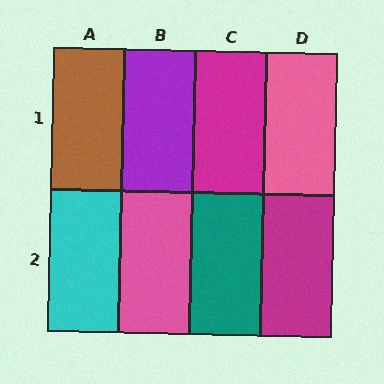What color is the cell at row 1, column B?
Purple.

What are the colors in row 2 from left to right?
Cyan, pink, teal, magenta.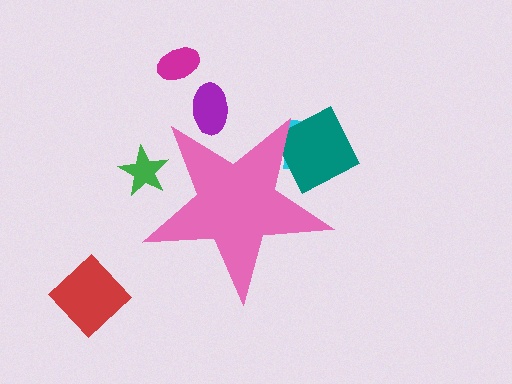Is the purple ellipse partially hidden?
Yes, the purple ellipse is partially hidden behind the pink star.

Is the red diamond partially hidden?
No, the red diamond is fully visible.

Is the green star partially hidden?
Yes, the green star is partially hidden behind the pink star.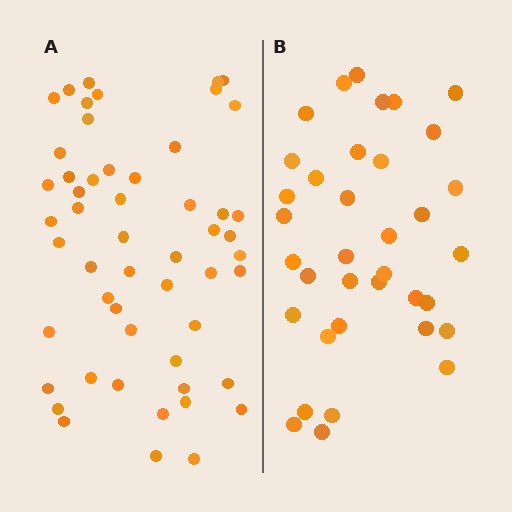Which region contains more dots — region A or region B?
Region A (the left region) has more dots.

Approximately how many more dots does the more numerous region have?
Region A has approximately 15 more dots than region B.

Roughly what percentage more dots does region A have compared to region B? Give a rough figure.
About 45% more.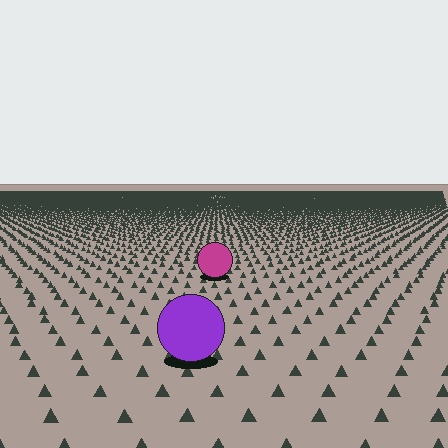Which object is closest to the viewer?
The purple circle is closest. The texture marks near it are larger and more spread out.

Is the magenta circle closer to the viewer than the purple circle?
No. The purple circle is closer — you can tell from the texture gradient: the ground texture is coarser near it.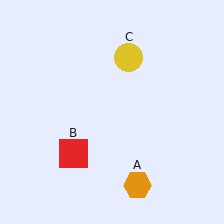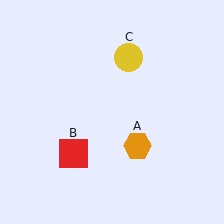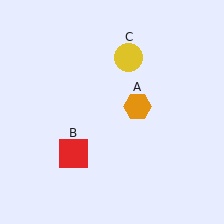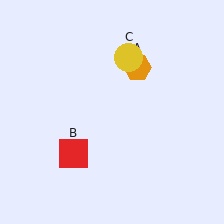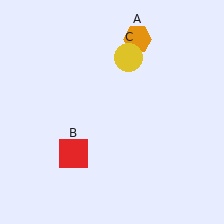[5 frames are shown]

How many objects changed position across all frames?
1 object changed position: orange hexagon (object A).